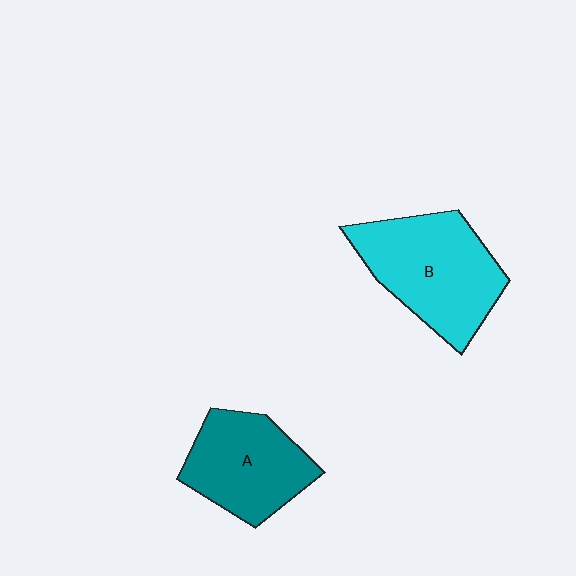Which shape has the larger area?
Shape B (cyan).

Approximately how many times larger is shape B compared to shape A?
Approximately 1.3 times.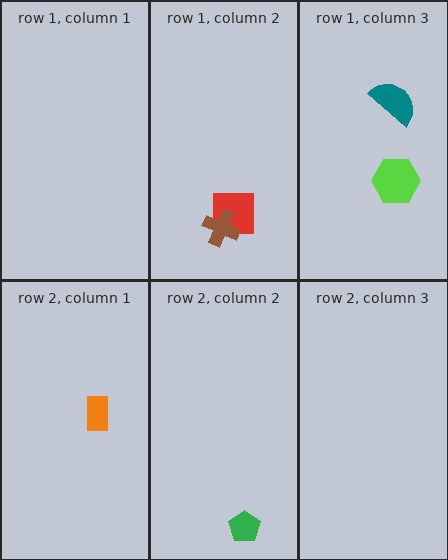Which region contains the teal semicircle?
The row 1, column 3 region.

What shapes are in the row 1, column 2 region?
The red square, the brown cross.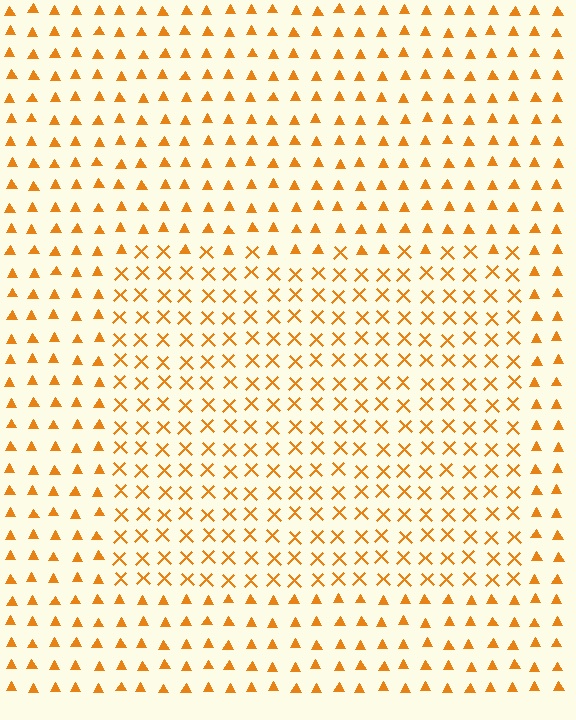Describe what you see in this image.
The image is filled with small orange elements arranged in a uniform grid. A rectangle-shaped region contains X marks, while the surrounding area contains triangles. The boundary is defined purely by the change in element shape.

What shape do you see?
I see a rectangle.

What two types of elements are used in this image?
The image uses X marks inside the rectangle region and triangles outside it.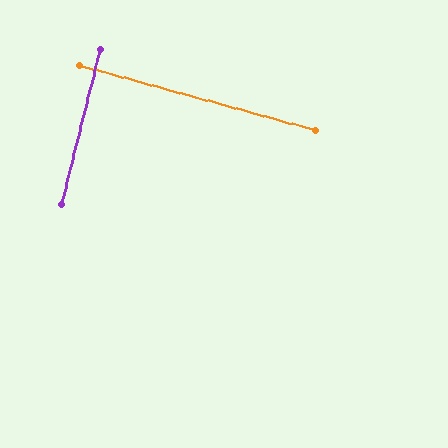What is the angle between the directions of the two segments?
Approximately 89 degrees.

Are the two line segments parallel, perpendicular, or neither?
Perpendicular — they meet at approximately 89°.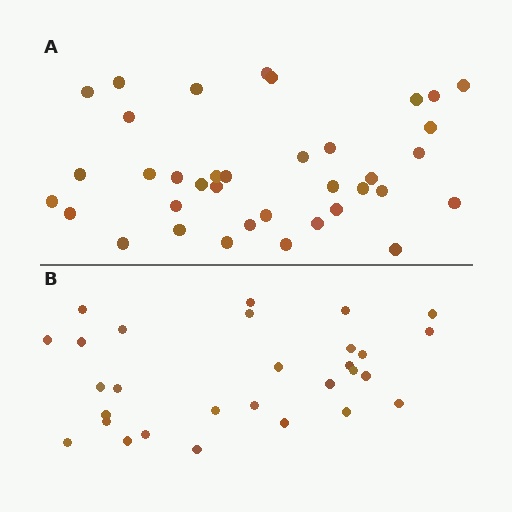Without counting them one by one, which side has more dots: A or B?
Region A (the top region) has more dots.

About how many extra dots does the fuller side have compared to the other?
Region A has roughly 8 or so more dots than region B.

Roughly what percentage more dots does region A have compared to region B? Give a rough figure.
About 30% more.